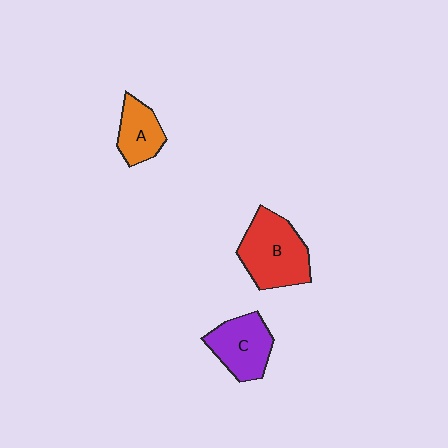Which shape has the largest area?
Shape B (red).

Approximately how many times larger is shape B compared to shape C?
Approximately 1.3 times.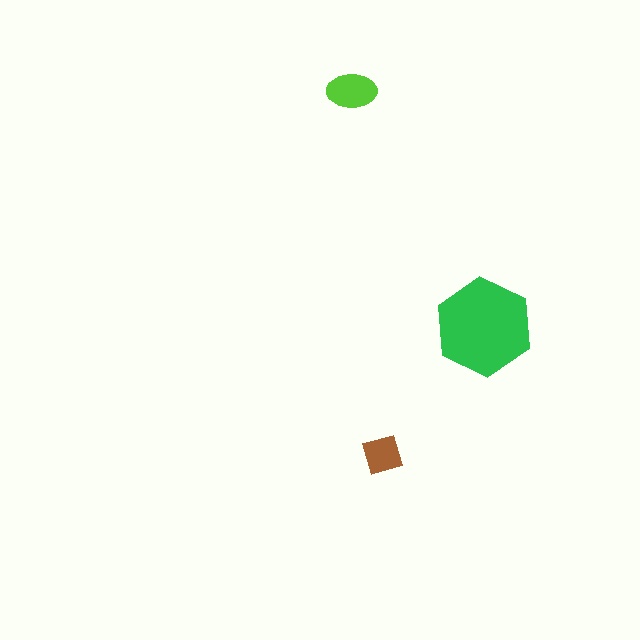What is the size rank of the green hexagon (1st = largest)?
1st.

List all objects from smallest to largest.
The brown diamond, the lime ellipse, the green hexagon.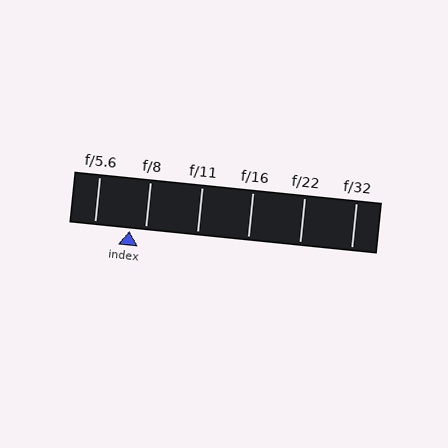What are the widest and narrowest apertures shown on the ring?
The widest aperture shown is f/5.6 and the narrowest is f/32.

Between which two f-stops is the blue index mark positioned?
The index mark is between f/5.6 and f/8.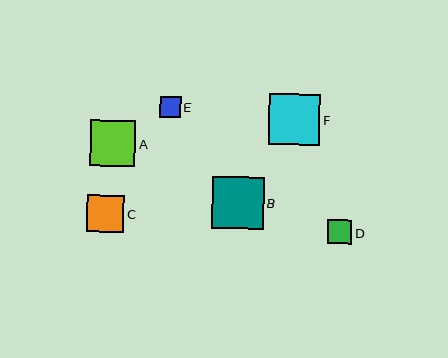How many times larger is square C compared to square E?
Square C is approximately 1.8 times the size of square E.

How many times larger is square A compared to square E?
Square A is approximately 2.2 times the size of square E.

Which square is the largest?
Square B is the largest with a size of approximately 51 pixels.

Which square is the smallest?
Square E is the smallest with a size of approximately 21 pixels.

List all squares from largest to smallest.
From largest to smallest: B, F, A, C, D, E.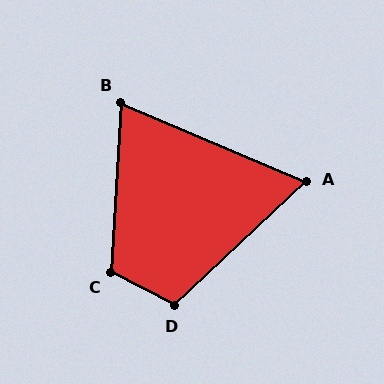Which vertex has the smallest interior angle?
A, at approximately 66 degrees.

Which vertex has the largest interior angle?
C, at approximately 114 degrees.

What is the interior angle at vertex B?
Approximately 70 degrees (acute).